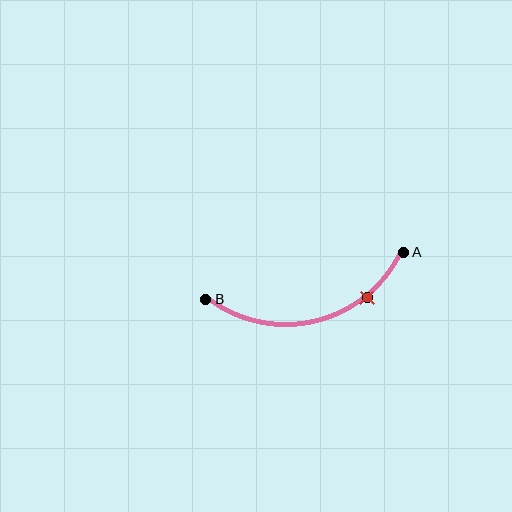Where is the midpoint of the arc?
The arc midpoint is the point on the curve farthest from the straight line joining A and B. It sits below that line.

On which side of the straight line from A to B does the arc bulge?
The arc bulges below the straight line connecting A and B.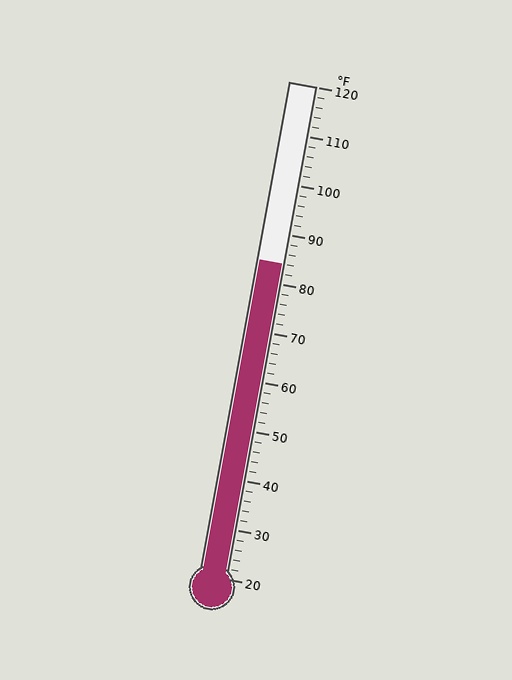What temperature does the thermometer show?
The thermometer shows approximately 84°F.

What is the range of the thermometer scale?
The thermometer scale ranges from 20°F to 120°F.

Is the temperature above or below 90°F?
The temperature is below 90°F.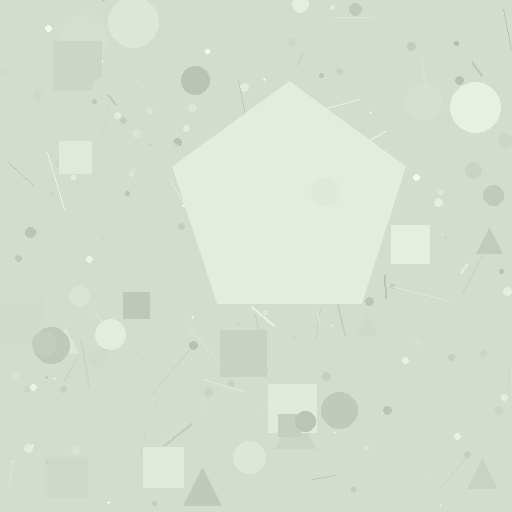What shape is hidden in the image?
A pentagon is hidden in the image.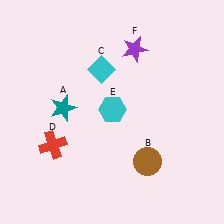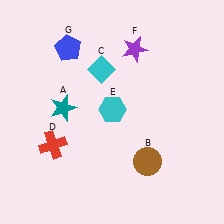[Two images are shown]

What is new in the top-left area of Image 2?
A blue pentagon (G) was added in the top-left area of Image 2.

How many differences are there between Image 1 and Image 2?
There is 1 difference between the two images.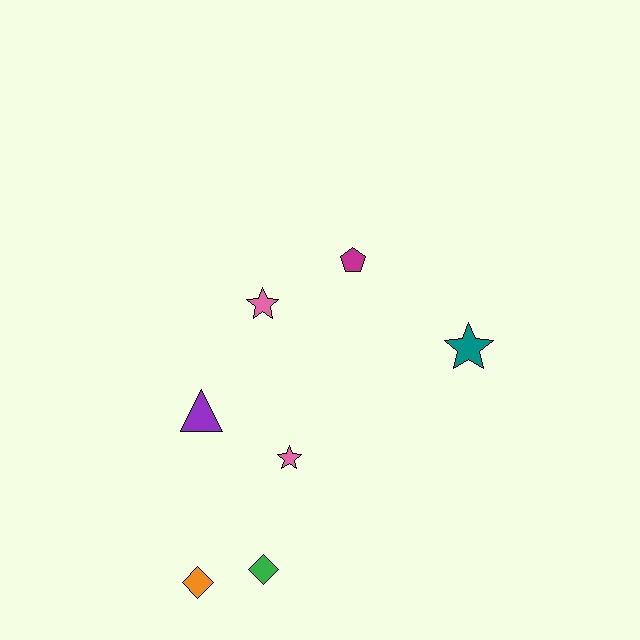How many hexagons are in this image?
There are no hexagons.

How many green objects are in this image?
There is 1 green object.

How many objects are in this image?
There are 7 objects.